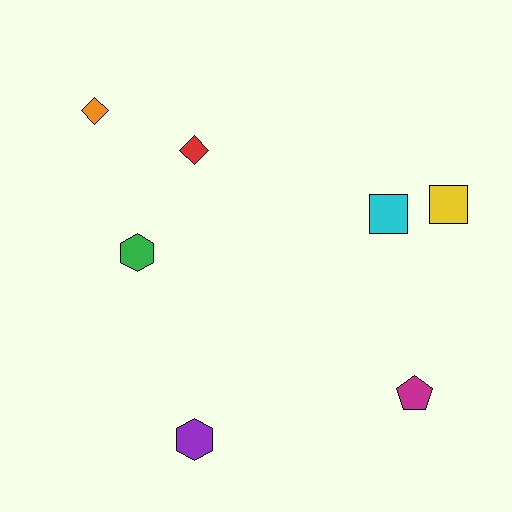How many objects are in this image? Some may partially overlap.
There are 7 objects.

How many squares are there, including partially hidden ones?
There are 2 squares.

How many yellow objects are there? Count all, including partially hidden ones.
There is 1 yellow object.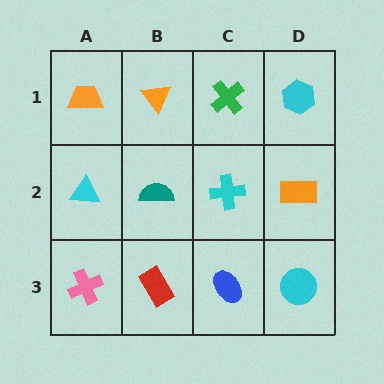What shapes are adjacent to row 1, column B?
A teal semicircle (row 2, column B), an orange trapezoid (row 1, column A), a green cross (row 1, column C).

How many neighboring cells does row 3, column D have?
2.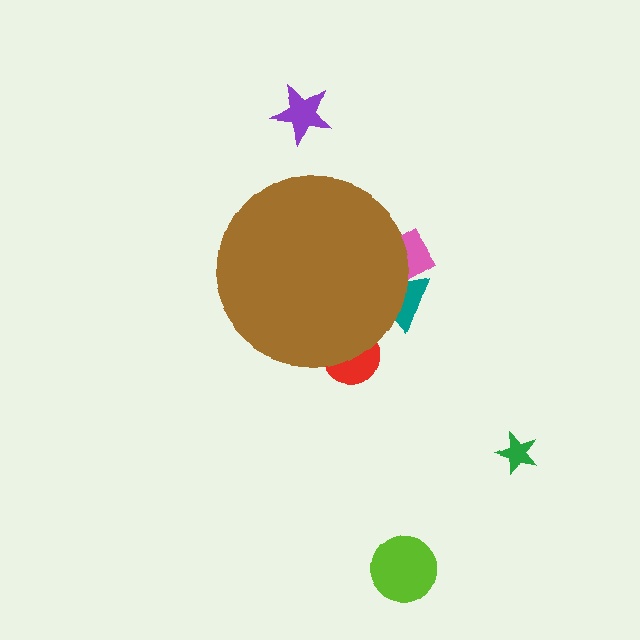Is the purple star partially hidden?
No, the purple star is fully visible.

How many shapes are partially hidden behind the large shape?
3 shapes are partially hidden.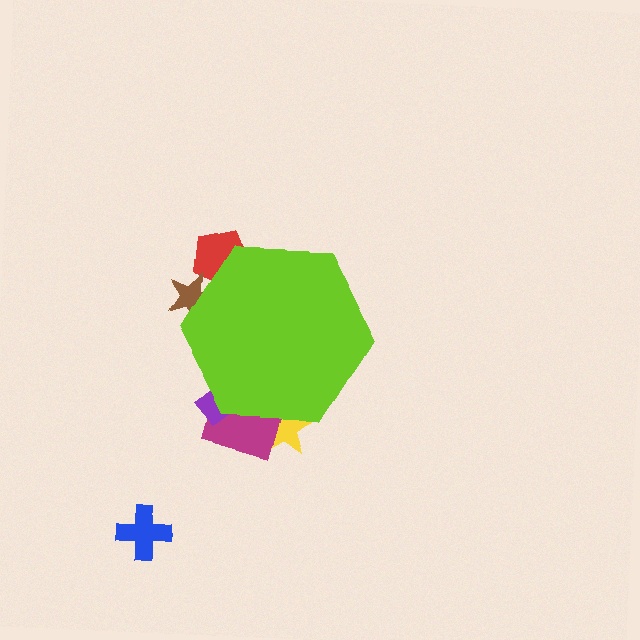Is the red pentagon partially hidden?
Yes, the red pentagon is partially hidden behind the lime hexagon.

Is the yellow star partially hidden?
Yes, the yellow star is partially hidden behind the lime hexagon.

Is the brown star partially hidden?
Yes, the brown star is partially hidden behind the lime hexagon.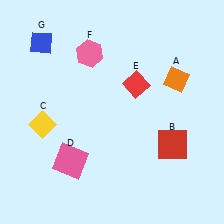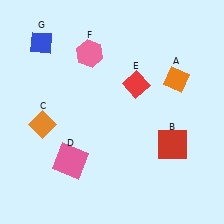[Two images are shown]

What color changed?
The diamond (C) changed from yellow in Image 1 to orange in Image 2.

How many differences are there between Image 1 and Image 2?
There is 1 difference between the two images.